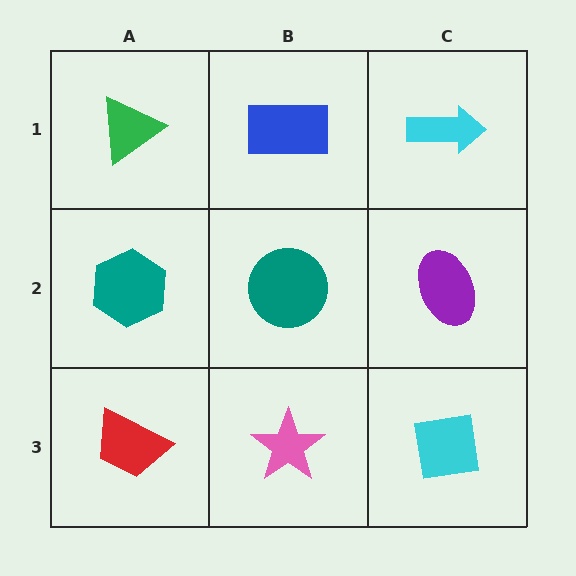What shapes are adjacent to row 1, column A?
A teal hexagon (row 2, column A), a blue rectangle (row 1, column B).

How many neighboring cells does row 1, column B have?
3.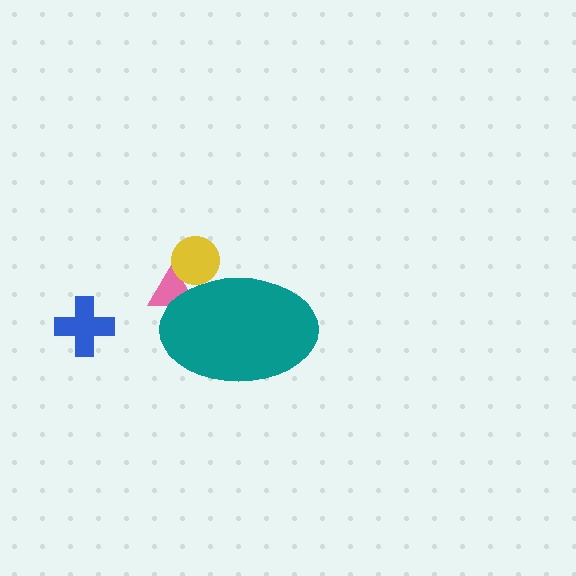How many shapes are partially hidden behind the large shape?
2 shapes are partially hidden.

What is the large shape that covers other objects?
A teal ellipse.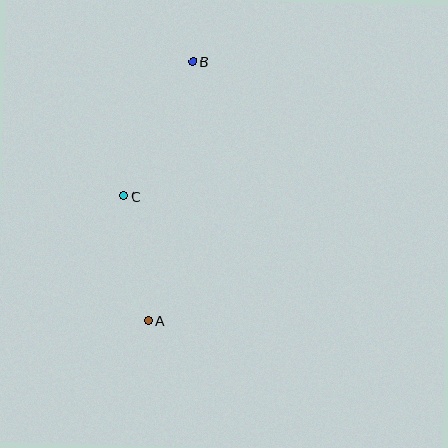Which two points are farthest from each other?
Points A and B are farthest from each other.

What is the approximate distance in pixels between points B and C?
The distance between B and C is approximately 151 pixels.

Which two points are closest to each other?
Points A and C are closest to each other.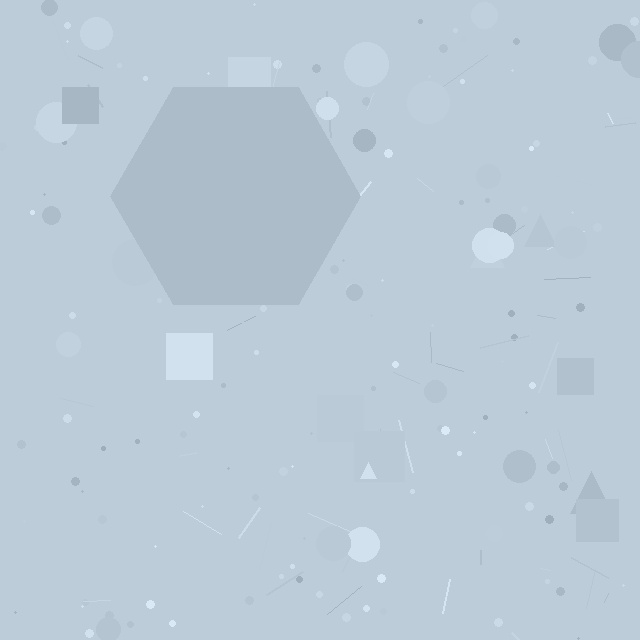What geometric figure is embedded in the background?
A hexagon is embedded in the background.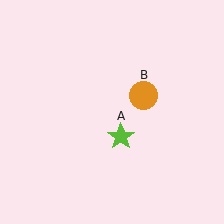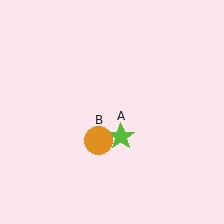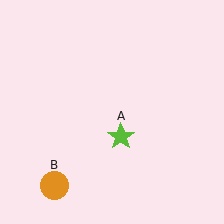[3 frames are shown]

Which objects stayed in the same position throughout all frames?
Lime star (object A) remained stationary.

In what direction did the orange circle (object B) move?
The orange circle (object B) moved down and to the left.